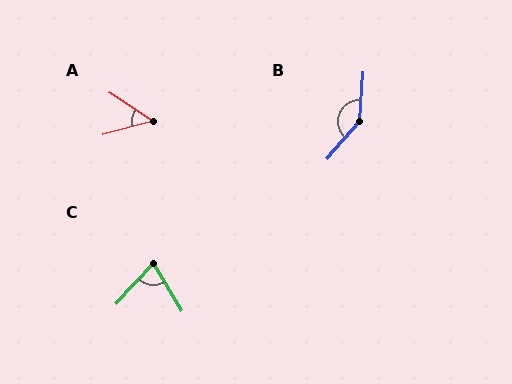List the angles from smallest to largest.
A (48°), C (74°), B (143°).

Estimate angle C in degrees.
Approximately 74 degrees.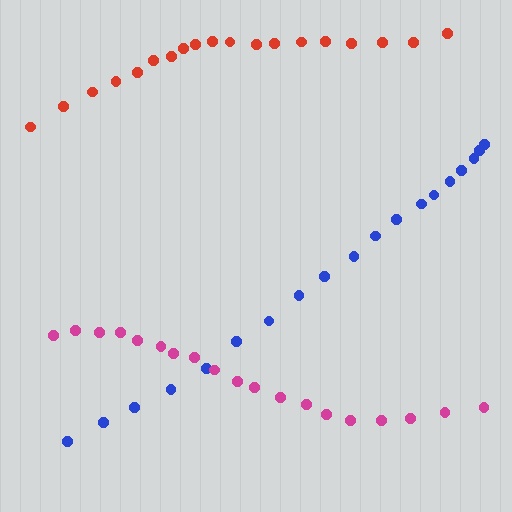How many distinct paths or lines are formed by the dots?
There are 3 distinct paths.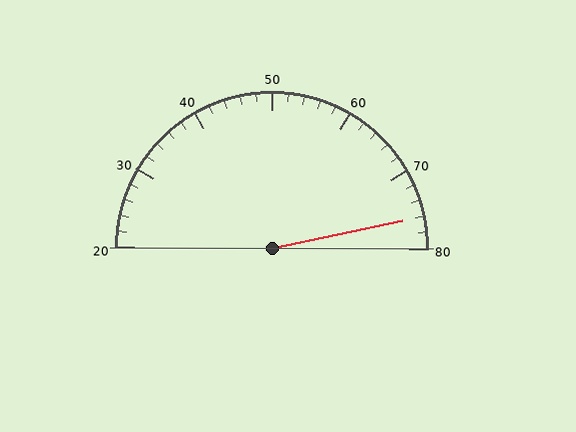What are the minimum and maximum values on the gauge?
The gauge ranges from 20 to 80.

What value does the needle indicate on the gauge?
The needle indicates approximately 76.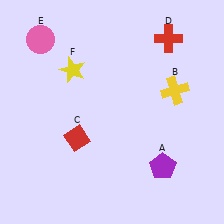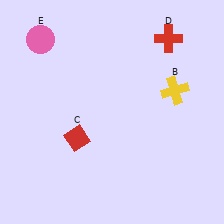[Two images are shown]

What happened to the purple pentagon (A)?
The purple pentagon (A) was removed in Image 2. It was in the bottom-right area of Image 1.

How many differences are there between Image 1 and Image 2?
There are 2 differences between the two images.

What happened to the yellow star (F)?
The yellow star (F) was removed in Image 2. It was in the top-left area of Image 1.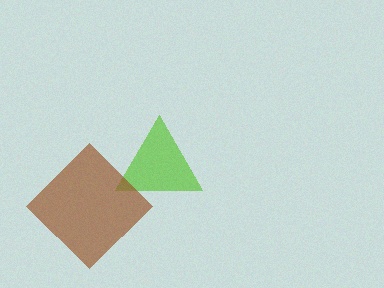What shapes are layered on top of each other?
The layered shapes are: a lime triangle, a brown diamond.